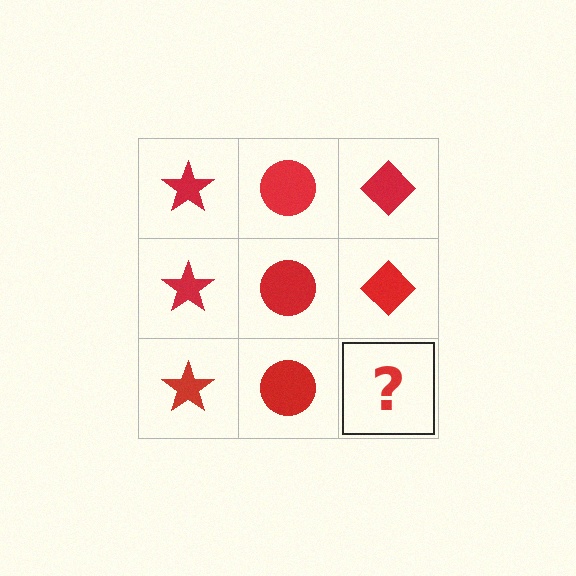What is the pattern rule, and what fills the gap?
The rule is that each column has a consistent shape. The gap should be filled with a red diamond.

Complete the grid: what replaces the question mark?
The question mark should be replaced with a red diamond.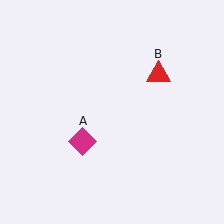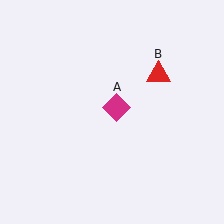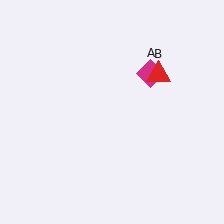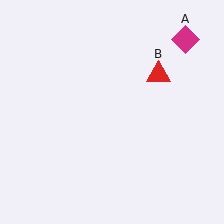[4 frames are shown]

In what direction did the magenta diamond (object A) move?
The magenta diamond (object A) moved up and to the right.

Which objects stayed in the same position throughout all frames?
Red triangle (object B) remained stationary.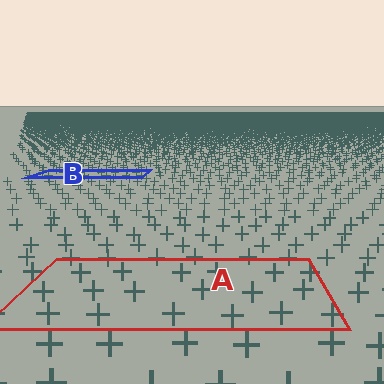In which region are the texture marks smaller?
The texture marks are smaller in region B, because it is farther away.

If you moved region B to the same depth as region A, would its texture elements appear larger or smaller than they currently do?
They would appear larger. At a closer depth, the same texture elements are projected at a bigger on-screen size.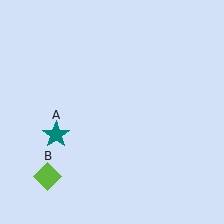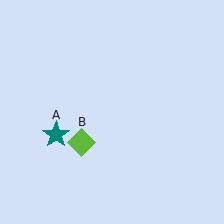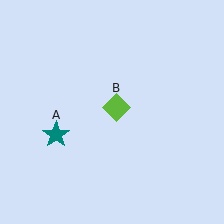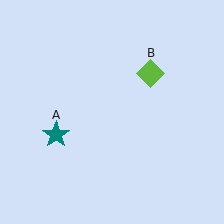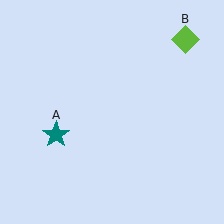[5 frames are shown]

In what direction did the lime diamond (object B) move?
The lime diamond (object B) moved up and to the right.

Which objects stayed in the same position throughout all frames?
Teal star (object A) remained stationary.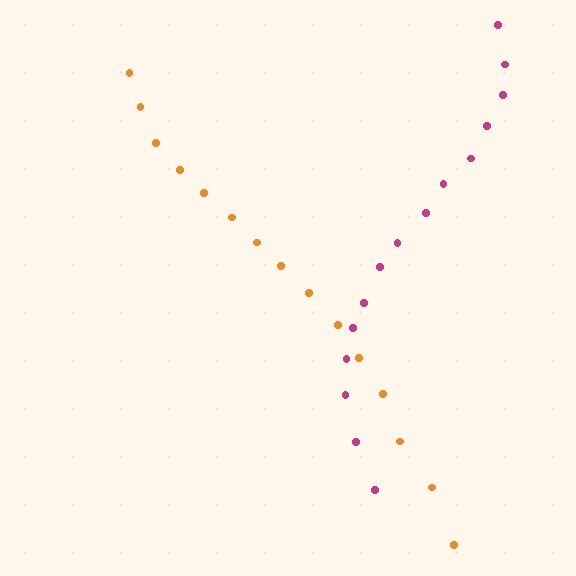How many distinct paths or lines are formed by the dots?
There are 2 distinct paths.